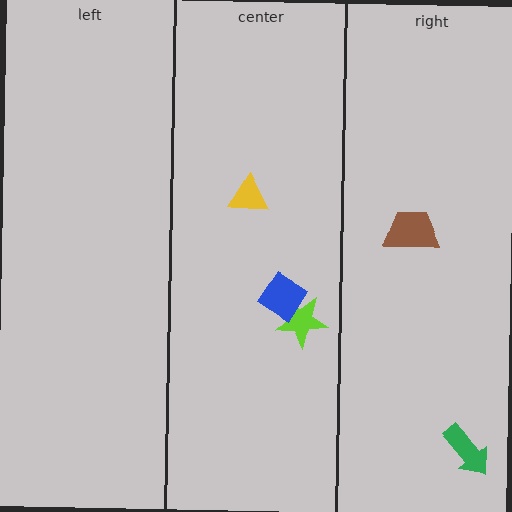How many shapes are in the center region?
3.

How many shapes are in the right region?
2.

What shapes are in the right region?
The green arrow, the brown trapezoid.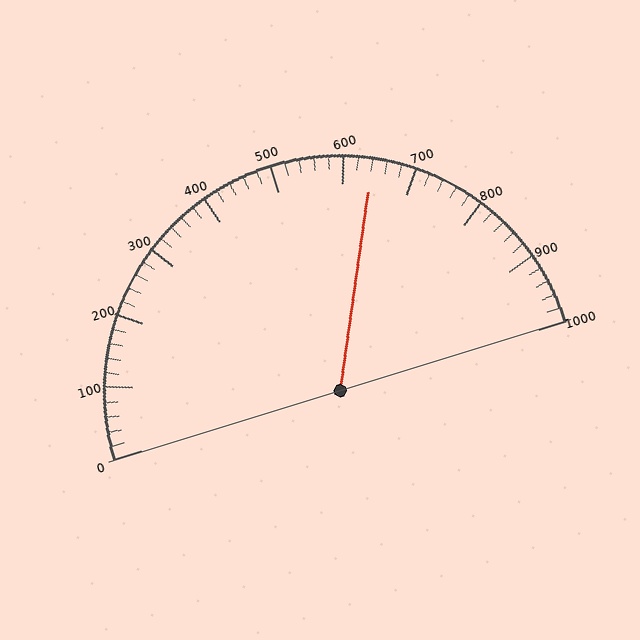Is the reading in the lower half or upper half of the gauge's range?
The reading is in the upper half of the range (0 to 1000).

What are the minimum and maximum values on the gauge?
The gauge ranges from 0 to 1000.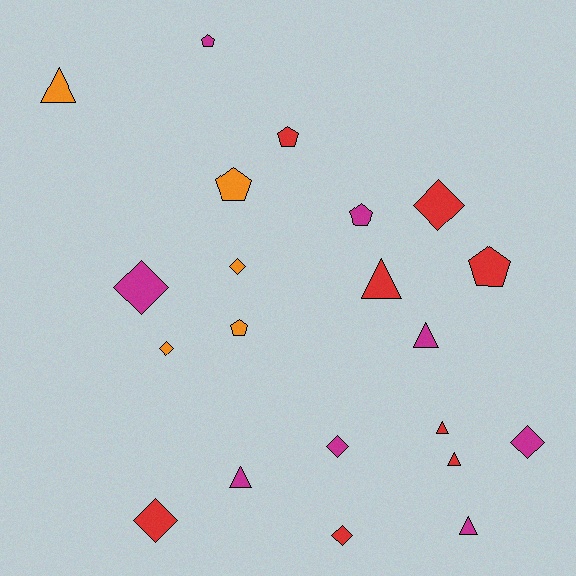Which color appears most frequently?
Red, with 8 objects.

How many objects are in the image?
There are 21 objects.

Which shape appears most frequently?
Diamond, with 8 objects.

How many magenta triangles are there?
There are 3 magenta triangles.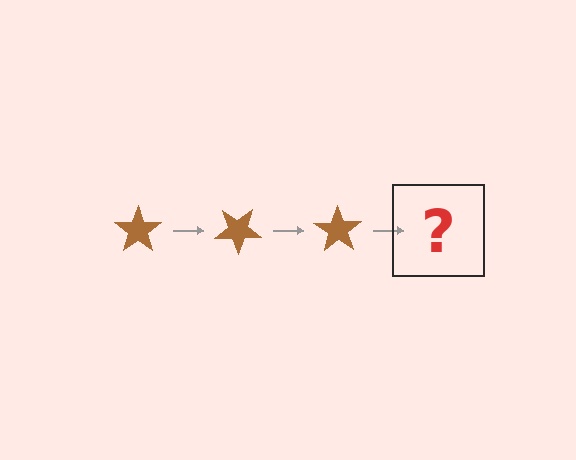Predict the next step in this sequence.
The next step is a brown star rotated 105 degrees.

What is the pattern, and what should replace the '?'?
The pattern is that the star rotates 35 degrees each step. The '?' should be a brown star rotated 105 degrees.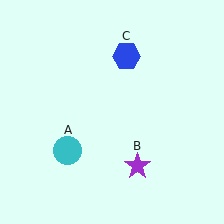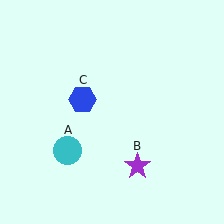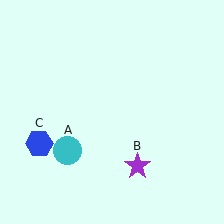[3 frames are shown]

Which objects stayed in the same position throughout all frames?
Cyan circle (object A) and purple star (object B) remained stationary.